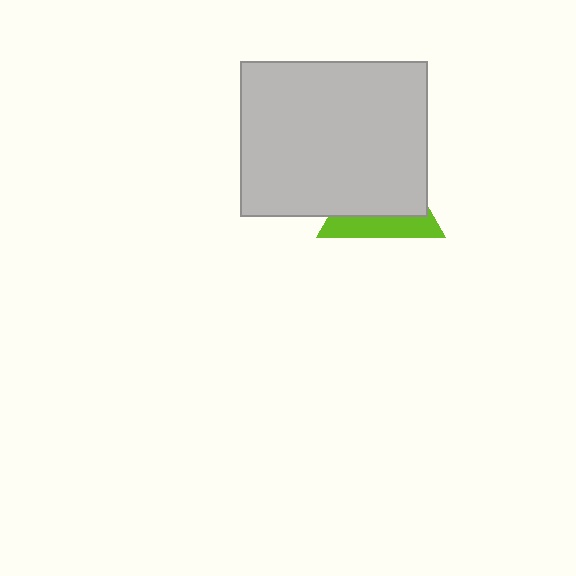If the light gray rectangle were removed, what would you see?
You would see the complete lime triangle.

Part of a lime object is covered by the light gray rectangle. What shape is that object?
It is a triangle.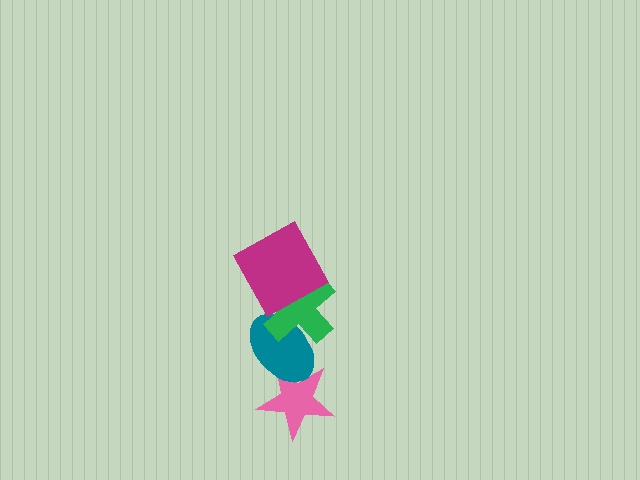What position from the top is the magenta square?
The magenta square is 1st from the top.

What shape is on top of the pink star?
The teal ellipse is on top of the pink star.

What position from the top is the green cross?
The green cross is 2nd from the top.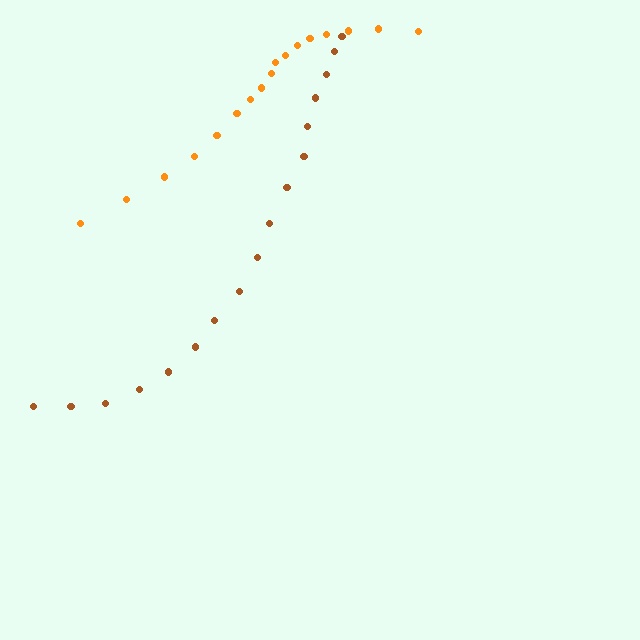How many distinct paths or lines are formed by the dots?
There are 2 distinct paths.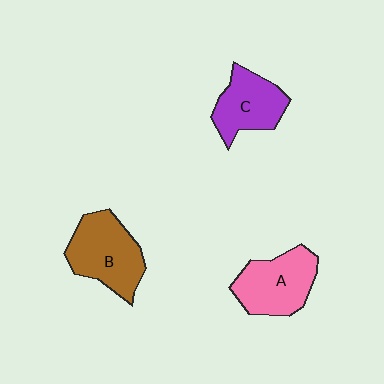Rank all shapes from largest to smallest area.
From largest to smallest: B (brown), A (pink), C (purple).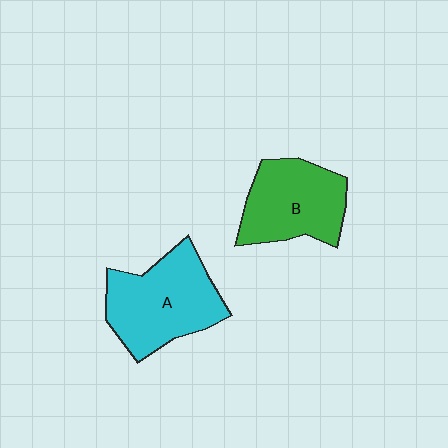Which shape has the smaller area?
Shape B (green).